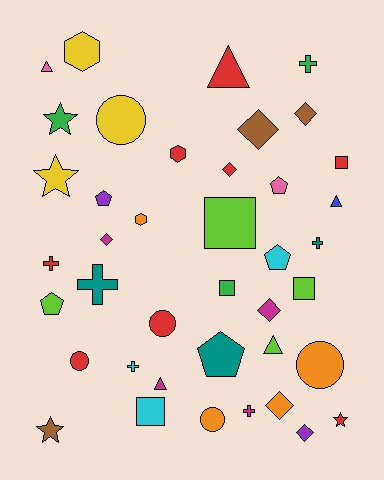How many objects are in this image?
There are 40 objects.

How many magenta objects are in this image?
There are 4 magenta objects.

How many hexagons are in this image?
There are 3 hexagons.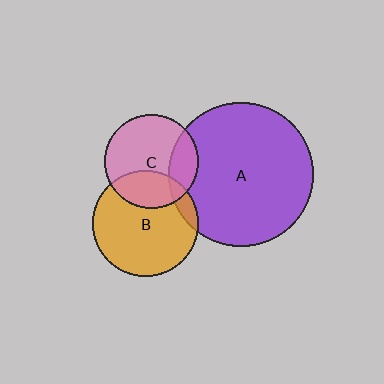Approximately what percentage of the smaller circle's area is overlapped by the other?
Approximately 10%.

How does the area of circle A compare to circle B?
Approximately 1.9 times.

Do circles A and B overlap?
Yes.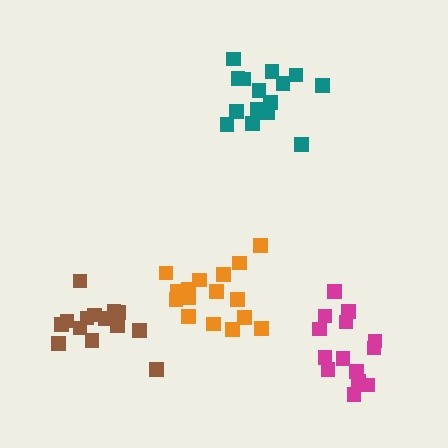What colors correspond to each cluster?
The clusters are colored: teal, orange, magenta, brown.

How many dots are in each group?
Group 1: 15 dots, Group 2: 16 dots, Group 3: 14 dots, Group 4: 14 dots (59 total).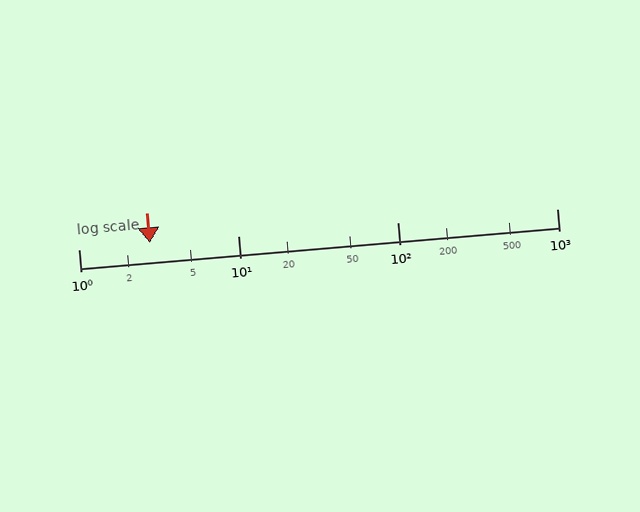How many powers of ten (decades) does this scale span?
The scale spans 3 decades, from 1 to 1000.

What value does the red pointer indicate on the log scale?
The pointer indicates approximately 2.8.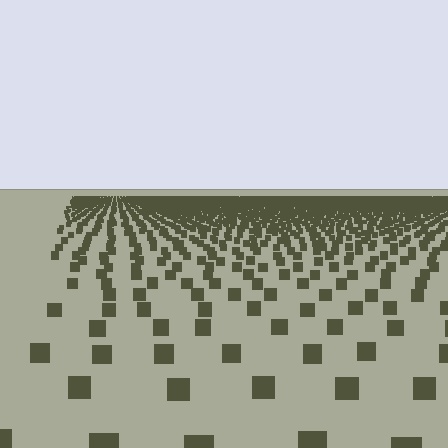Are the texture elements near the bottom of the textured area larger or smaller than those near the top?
Larger. Near the bottom, elements are closer to the viewer and appear at a bigger on-screen size.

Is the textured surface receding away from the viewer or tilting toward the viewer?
The surface is receding away from the viewer. Texture elements get smaller and denser toward the top.